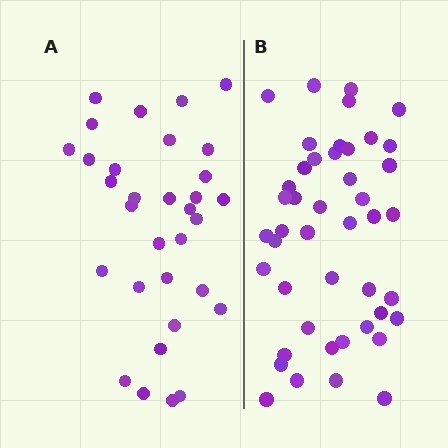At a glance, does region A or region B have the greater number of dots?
Region B (the right region) has more dots.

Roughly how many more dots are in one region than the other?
Region B has approximately 15 more dots than region A.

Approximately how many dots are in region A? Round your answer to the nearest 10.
About 30 dots. (The exact count is 32, which rounds to 30.)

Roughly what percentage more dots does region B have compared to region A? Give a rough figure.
About 40% more.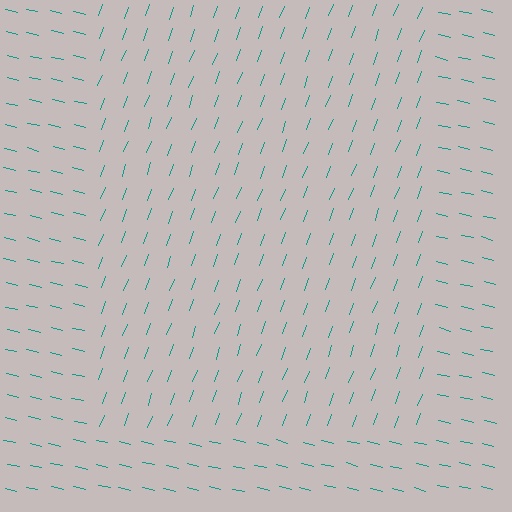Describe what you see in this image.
The image is filled with small teal line segments. A rectangle region in the image has lines oriented differently from the surrounding lines, creating a visible texture boundary.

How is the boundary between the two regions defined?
The boundary is defined purely by a change in line orientation (approximately 83 degrees difference). All lines are the same color and thickness.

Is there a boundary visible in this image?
Yes, there is a texture boundary formed by a change in line orientation.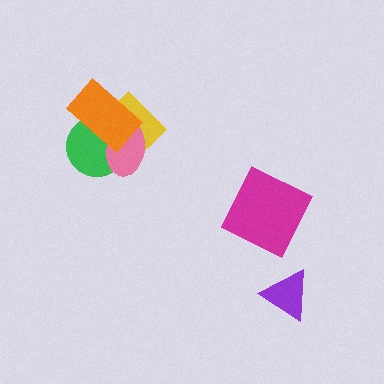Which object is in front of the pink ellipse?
The orange rectangle is in front of the pink ellipse.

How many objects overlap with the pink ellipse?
3 objects overlap with the pink ellipse.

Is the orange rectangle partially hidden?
No, no other shape covers it.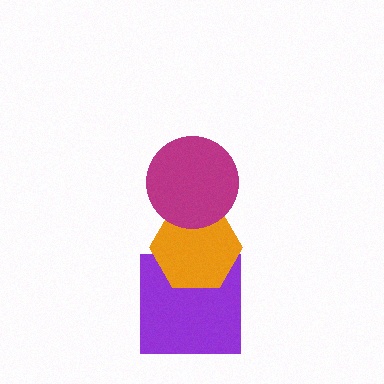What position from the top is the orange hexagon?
The orange hexagon is 2nd from the top.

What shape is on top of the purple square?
The orange hexagon is on top of the purple square.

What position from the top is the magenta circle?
The magenta circle is 1st from the top.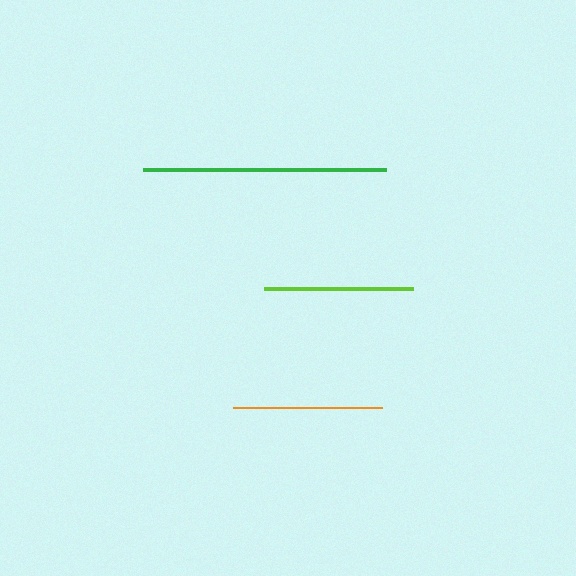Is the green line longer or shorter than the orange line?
The green line is longer than the orange line.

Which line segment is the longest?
The green line is the longest at approximately 244 pixels.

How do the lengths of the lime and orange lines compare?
The lime and orange lines are approximately the same length.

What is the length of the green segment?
The green segment is approximately 244 pixels long.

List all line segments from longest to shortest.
From longest to shortest: green, lime, orange.